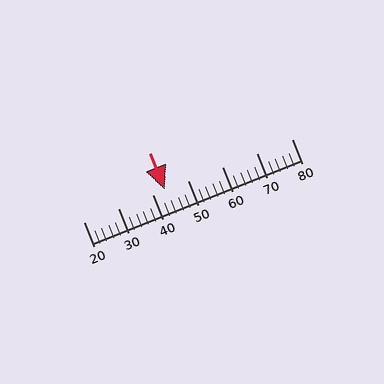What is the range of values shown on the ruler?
The ruler shows values from 20 to 80.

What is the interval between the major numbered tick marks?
The major tick marks are spaced 10 units apart.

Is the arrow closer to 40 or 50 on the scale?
The arrow is closer to 40.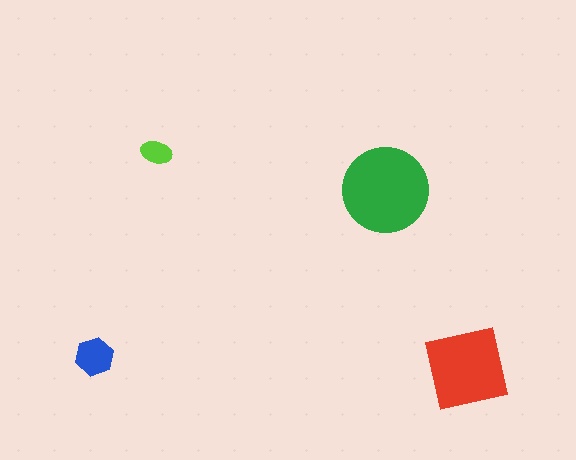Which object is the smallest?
The lime ellipse.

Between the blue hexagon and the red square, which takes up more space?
The red square.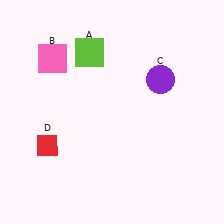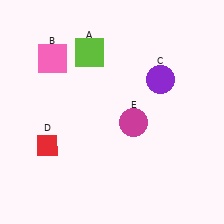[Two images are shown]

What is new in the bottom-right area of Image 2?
A magenta circle (E) was added in the bottom-right area of Image 2.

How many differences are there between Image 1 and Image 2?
There is 1 difference between the two images.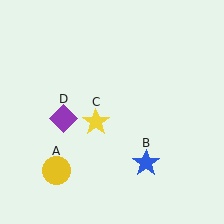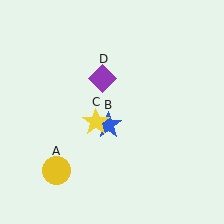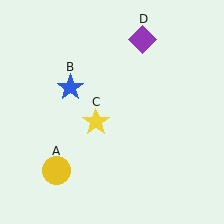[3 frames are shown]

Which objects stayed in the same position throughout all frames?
Yellow circle (object A) and yellow star (object C) remained stationary.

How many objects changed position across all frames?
2 objects changed position: blue star (object B), purple diamond (object D).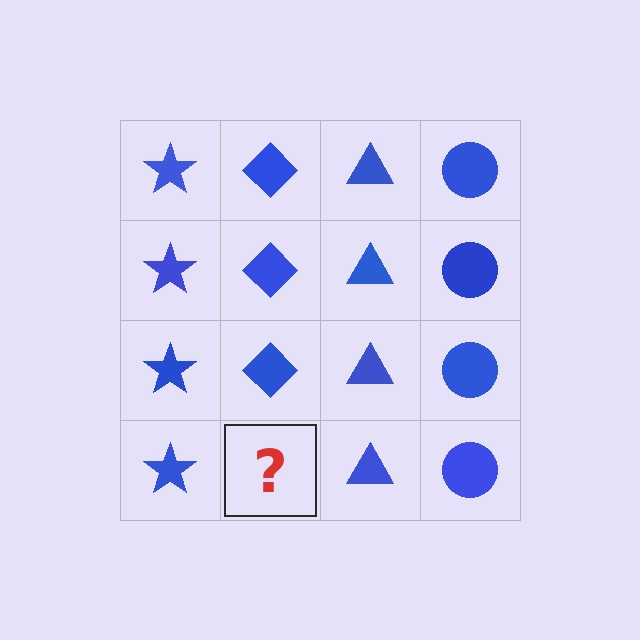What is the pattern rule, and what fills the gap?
The rule is that each column has a consistent shape. The gap should be filled with a blue diamond.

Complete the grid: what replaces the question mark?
The question mark should be replaced with a blue diamond.